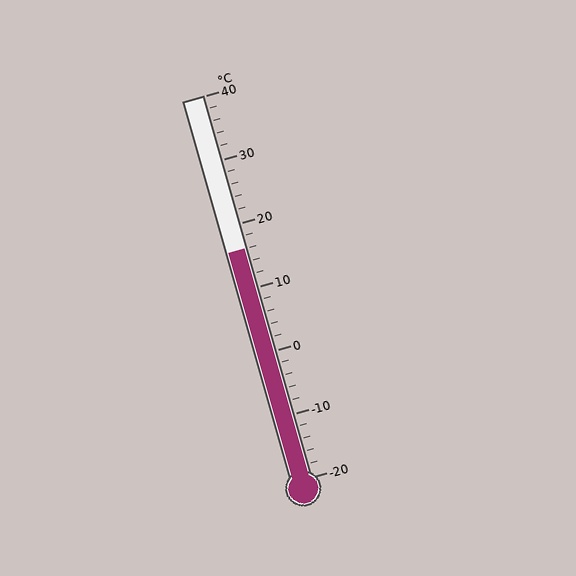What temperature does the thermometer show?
The thermometer shows approximately 16°C.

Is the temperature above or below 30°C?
The temperature is below 30°C.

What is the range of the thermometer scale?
The thermometer scale ranges from -20°C to 40°C.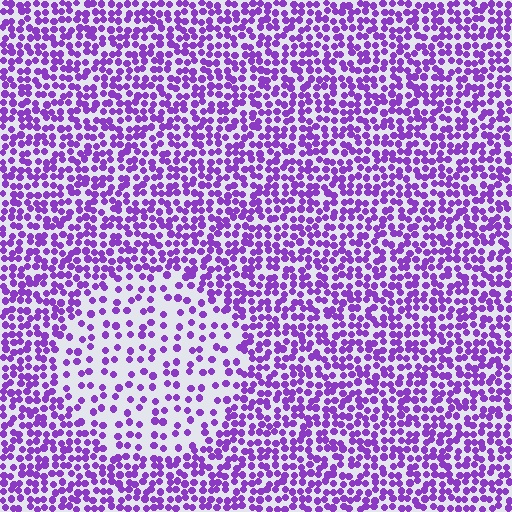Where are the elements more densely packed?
The elements are more densely packed outside the circle boundary.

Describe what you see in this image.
The image contains small purple elements arranged at two different densities. A circle-shaped region is visible where the elements are less densely packed than the surrounding area.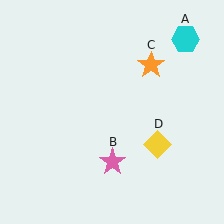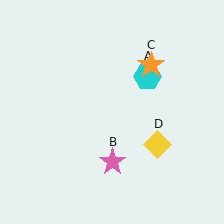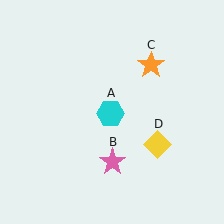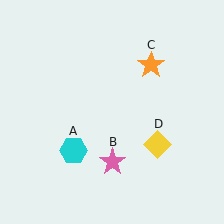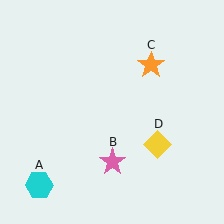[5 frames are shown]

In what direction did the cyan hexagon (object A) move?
The cyan hexagon (object A) moved down and to the left.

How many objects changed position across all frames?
1 object changed position: cyan hexagon (object A).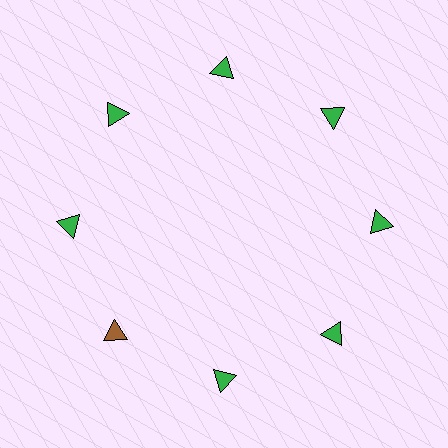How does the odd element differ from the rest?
It has a different color: brown instead of green.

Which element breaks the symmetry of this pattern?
The brown triangle at roughly the 8 o'clock position breaks the symmetry. All other shapes are green triangles.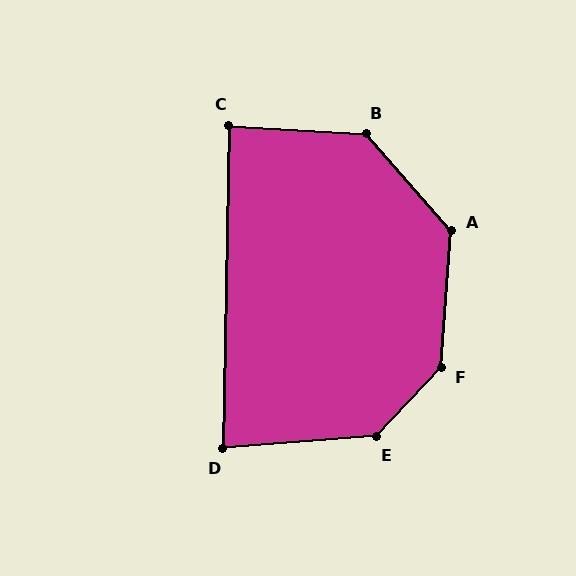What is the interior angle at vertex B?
Approximately 135 degrees (obtuse).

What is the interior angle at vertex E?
Approximately 138 degrees (obtuse).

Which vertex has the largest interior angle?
F, at approximately 141 degrees.